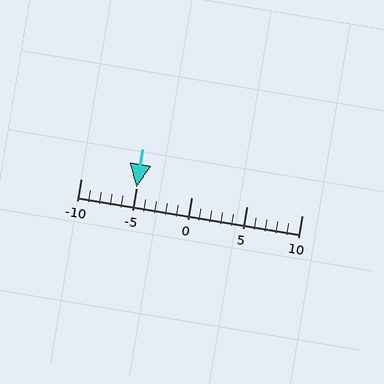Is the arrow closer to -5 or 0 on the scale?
The arrow is closer to -5.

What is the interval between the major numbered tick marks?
The major tick marks are spaced 5 units apart.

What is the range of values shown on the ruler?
The ruler shows values from -10 to 10.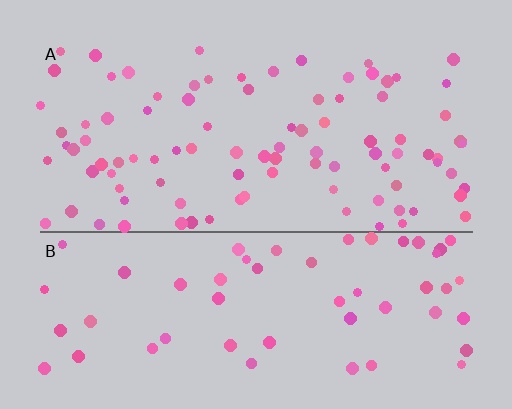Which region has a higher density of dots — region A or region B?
A (the top).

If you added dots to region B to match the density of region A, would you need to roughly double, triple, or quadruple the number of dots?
Approximately double.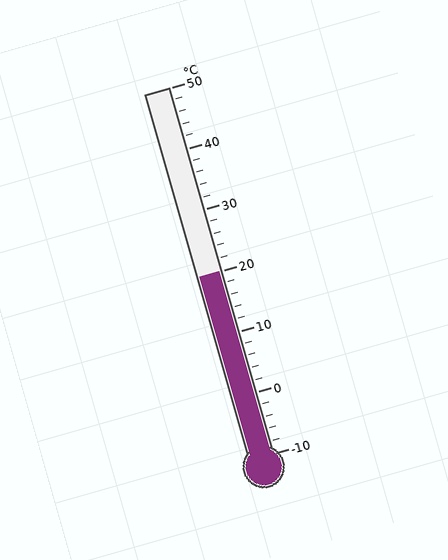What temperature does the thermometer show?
The thermometer shows approximately 20°C.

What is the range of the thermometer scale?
The thermometer scale ranges from -10°C to 50°C.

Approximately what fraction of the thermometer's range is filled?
The thermometer is filled to approximately 50% of its range.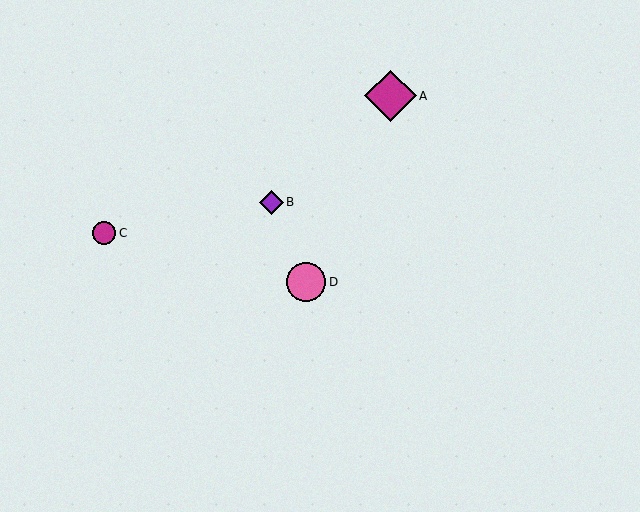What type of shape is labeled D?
Shape D is a pink circle.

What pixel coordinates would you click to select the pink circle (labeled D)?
Click at (306, 282) to select the pink circle D.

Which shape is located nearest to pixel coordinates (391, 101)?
The magenta diamond (labeled A) at (391, 96) is nearest to that location.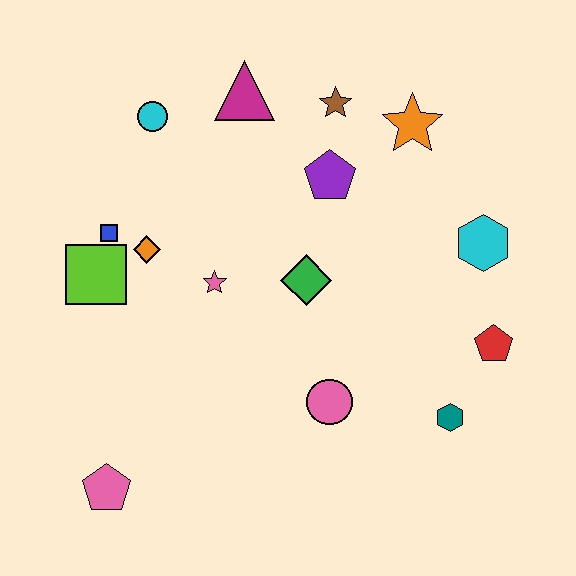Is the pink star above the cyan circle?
No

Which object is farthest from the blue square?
The red pentagon is farthest from the blue square.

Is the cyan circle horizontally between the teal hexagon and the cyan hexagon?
No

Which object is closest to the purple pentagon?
The brown star is closest to the purple pentagon.